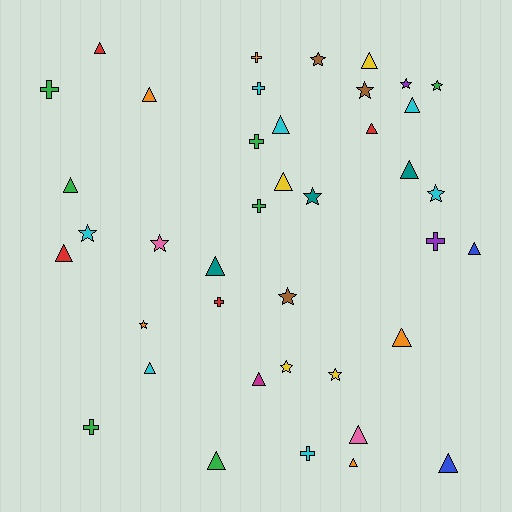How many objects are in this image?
There are 40 objects.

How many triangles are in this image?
There are 19 triangles.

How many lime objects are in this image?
There are no lime objects.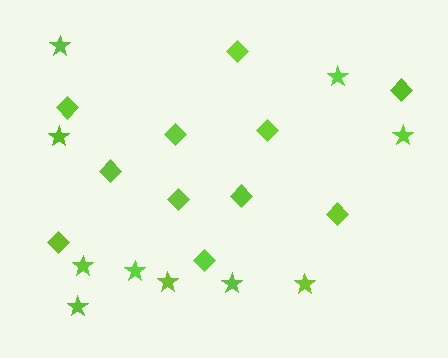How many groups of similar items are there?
There are 2 groups: one group of stars (10) and one group of diamonds (11).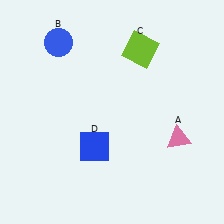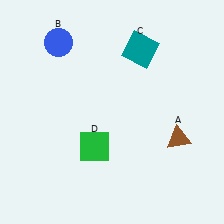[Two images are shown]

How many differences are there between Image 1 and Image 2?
There are 3 differences between the two images.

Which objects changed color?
A changed from pink to brown. C changed from lime to teal. D changed from blue to green.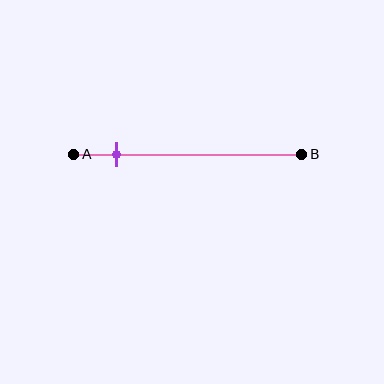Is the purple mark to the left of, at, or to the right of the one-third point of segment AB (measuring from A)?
The purple mark is to the left of the one-third point of segment AB.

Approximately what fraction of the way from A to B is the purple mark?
The purple mark is approximately 20% of the way from A to B.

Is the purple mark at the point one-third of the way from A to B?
No, the mark is at about 20% from A, not at the 33% one-third point.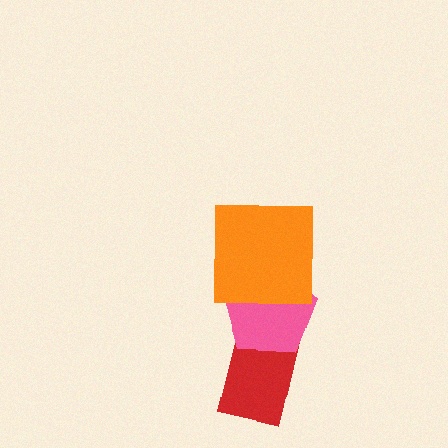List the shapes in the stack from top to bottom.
From top to bottom: the orange square, the pink pentagon, the red rectangle.